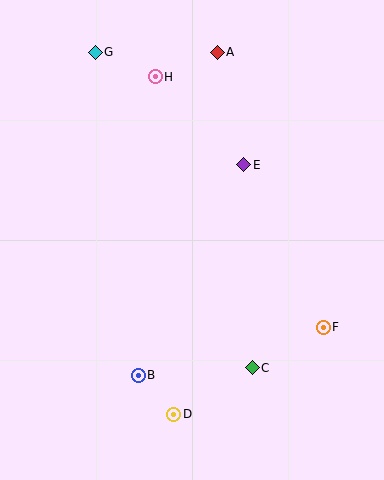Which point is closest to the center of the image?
Point E at (244, 165) is closest to the center.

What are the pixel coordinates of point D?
Point D is at (174, 414).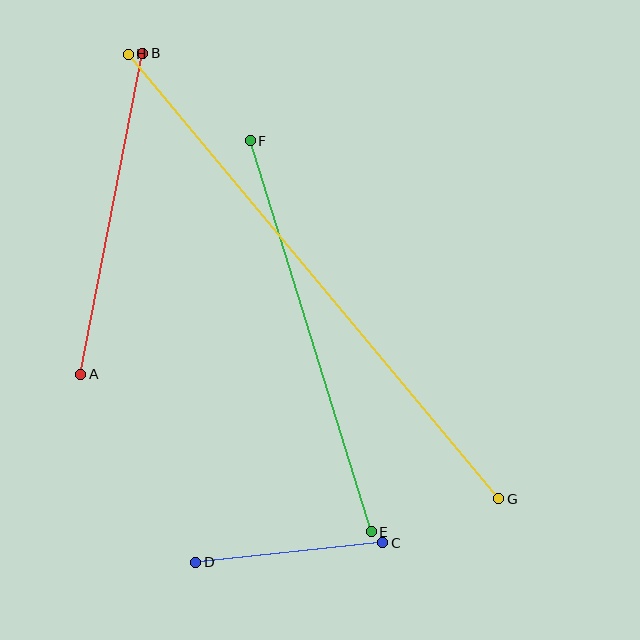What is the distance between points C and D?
The distance is approximately 188 pixels.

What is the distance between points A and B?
The distance is approximately 327 pixels.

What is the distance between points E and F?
The distance is approximately 409 pixels.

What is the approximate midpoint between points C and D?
The midpoint is at approximately (289, 553) pixels.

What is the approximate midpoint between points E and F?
The midpoint is at approximately (311, 336) pixels.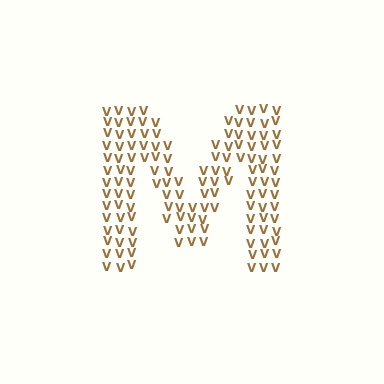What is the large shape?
The large shape is the letter M.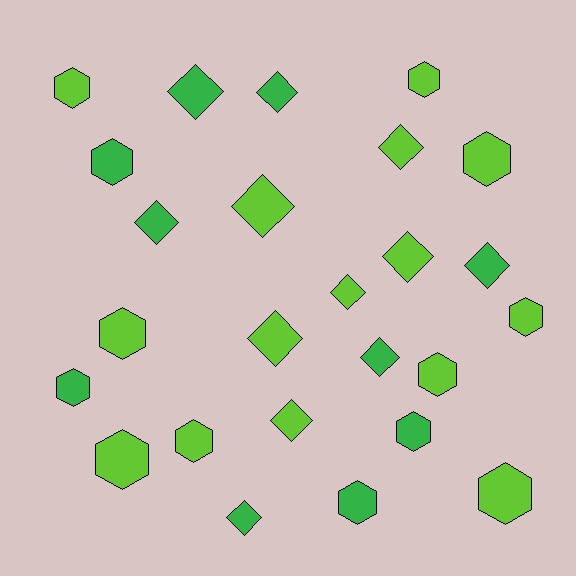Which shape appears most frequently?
Hexagon, with 13 objects.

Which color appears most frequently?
Lime, with 15 objects.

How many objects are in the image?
There are 25 objects.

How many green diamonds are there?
There are 6 green diamonds.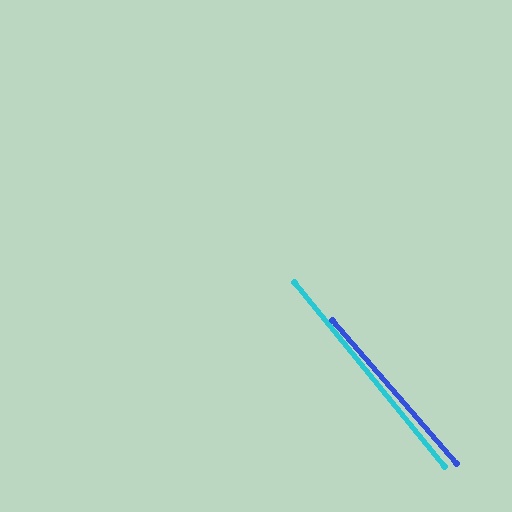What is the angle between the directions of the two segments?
Approximately 2 degrees.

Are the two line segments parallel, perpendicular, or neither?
Parallel — their directions differ by only 2.0°.